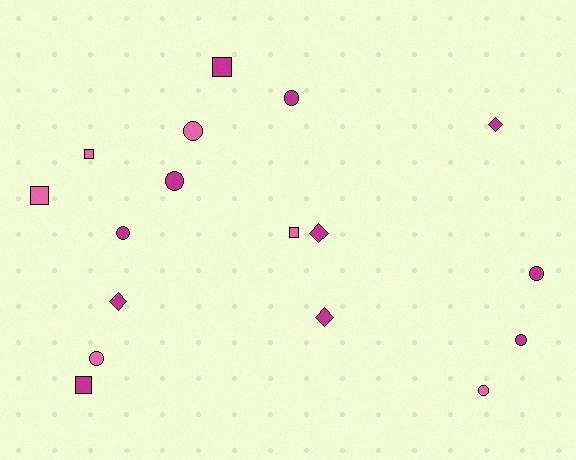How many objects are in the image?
There are 17 objects.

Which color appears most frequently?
Magenta, with 11 objects.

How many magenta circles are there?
There are 5 magenta circles.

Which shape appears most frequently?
Circle, with 8 objects.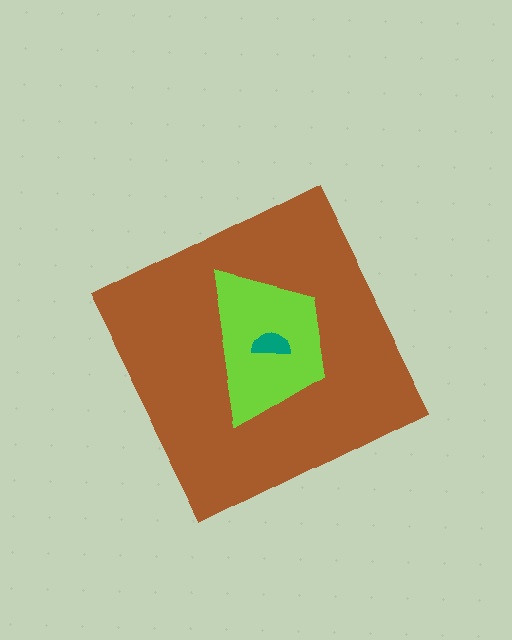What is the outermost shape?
The brown diamond.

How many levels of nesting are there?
3.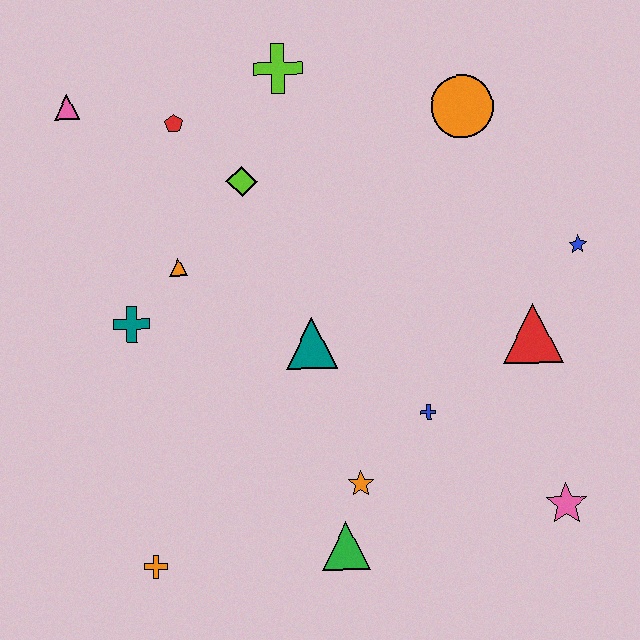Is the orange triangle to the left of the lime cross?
Yes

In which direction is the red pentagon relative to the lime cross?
The red pentagon is to the left of the lime cross.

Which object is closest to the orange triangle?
The teal cross is closest to the orange triangle.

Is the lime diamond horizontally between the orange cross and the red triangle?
Yes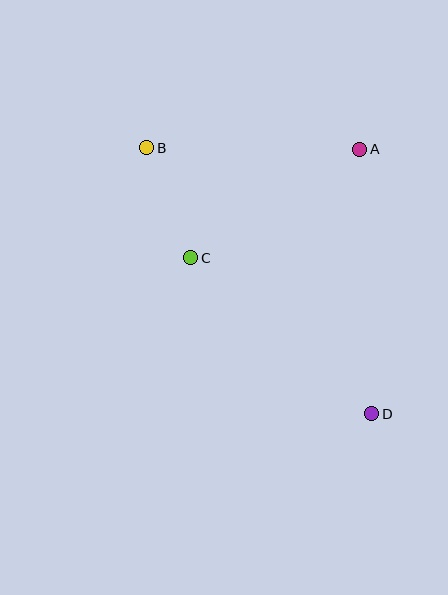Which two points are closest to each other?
Points B and C are closest to each other.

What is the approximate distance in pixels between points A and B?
The distance between A and B is approximately 213 pixels.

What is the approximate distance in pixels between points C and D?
The distance between C and D is approximately 239 pixels.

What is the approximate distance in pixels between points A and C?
The distance between A and C is approximately 201 pixels.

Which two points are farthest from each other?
Points B and D are farthest from each other.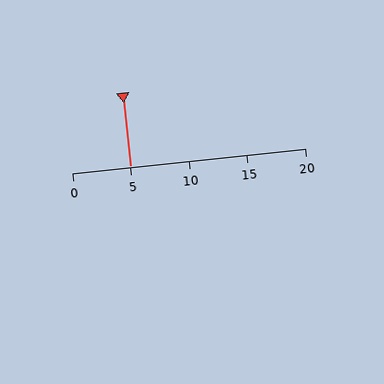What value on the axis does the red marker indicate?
The marker indicates approximately 5.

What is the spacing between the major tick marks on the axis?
The major ticks are spaced 5 apart.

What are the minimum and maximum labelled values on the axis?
The axis runs from 0 to 20.